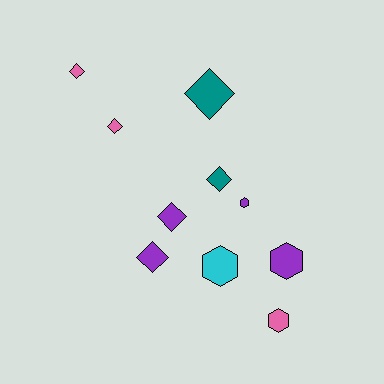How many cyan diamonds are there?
There are no cyan diamonds.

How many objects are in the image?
There are 10 objects.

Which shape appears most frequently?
Diamond, with 6 objects.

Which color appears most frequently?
Purple, with 4 objects.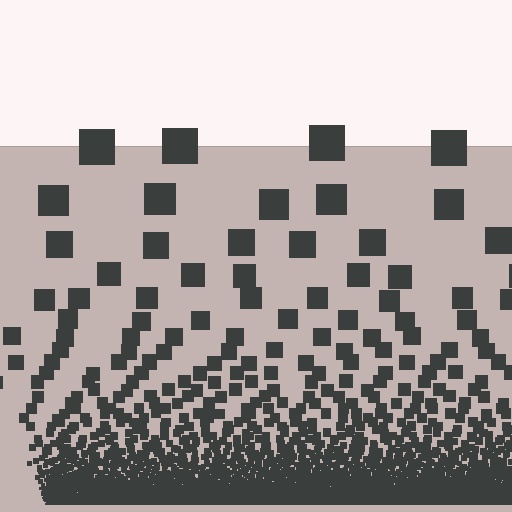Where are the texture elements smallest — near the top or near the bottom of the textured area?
Near the bottom.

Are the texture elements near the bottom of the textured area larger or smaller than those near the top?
Smaller. The gradient is inverted — elements near the bottom are smaller and denser.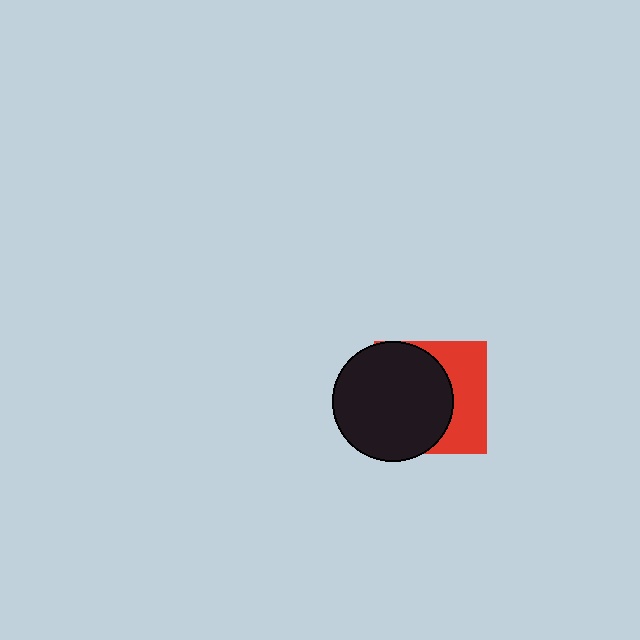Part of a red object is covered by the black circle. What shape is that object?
It is a square.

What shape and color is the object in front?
The object in front is a black circle.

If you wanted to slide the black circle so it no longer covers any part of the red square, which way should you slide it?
Slide it left — that is the most direct way to separate the two shapes.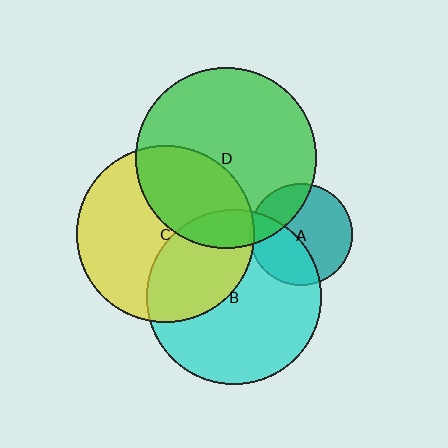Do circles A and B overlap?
Yes.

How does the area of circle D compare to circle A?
Approximately 3.1 times.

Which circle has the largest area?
Circle D (green).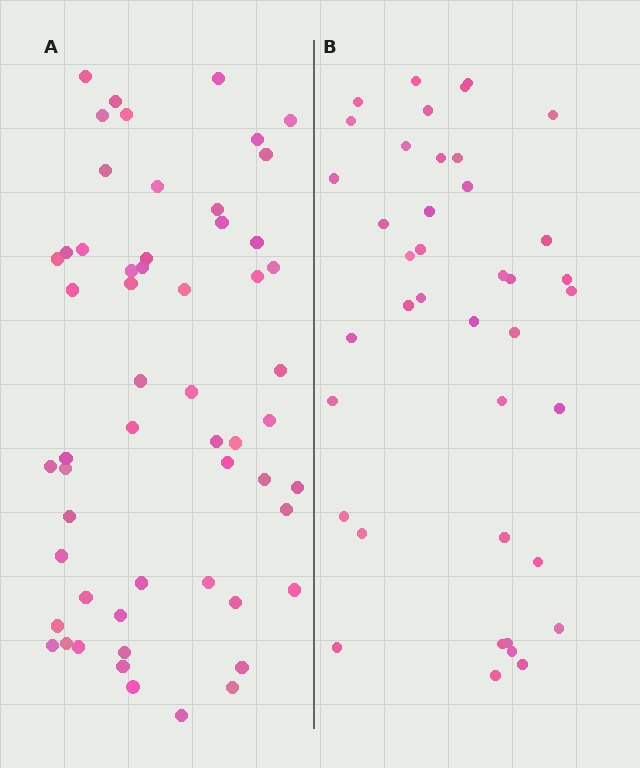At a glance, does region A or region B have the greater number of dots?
Region A (the left region) has more dots.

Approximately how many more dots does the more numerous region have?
Region A has approximately 15 more dots than region B.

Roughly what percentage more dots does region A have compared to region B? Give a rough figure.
About 40% more.